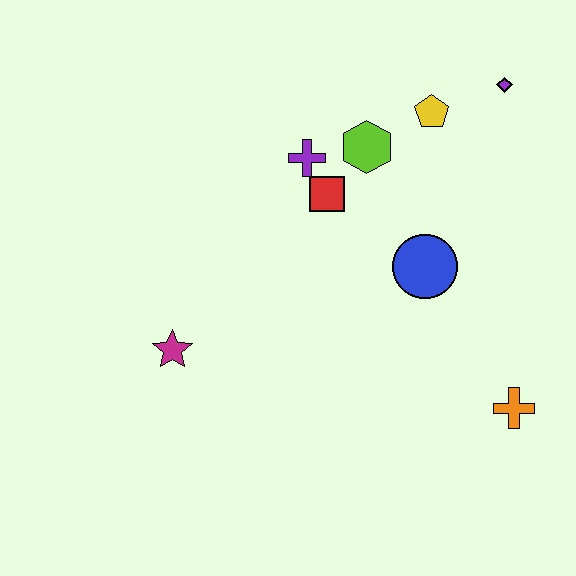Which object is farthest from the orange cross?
The magenta star is farthest from the orange cross.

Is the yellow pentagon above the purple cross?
Yes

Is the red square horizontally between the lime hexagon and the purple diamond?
No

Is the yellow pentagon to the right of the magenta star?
Yes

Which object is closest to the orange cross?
The blue circle is closest to the orange cross.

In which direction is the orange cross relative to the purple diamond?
The orange cross is below the purple diamond.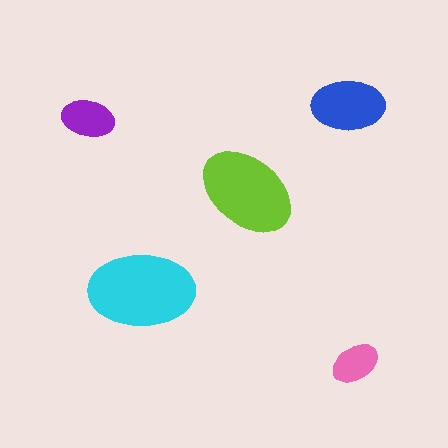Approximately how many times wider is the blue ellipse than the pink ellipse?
About 1.5 times wider.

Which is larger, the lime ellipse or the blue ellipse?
The lime one.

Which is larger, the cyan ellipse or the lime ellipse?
The cyan one.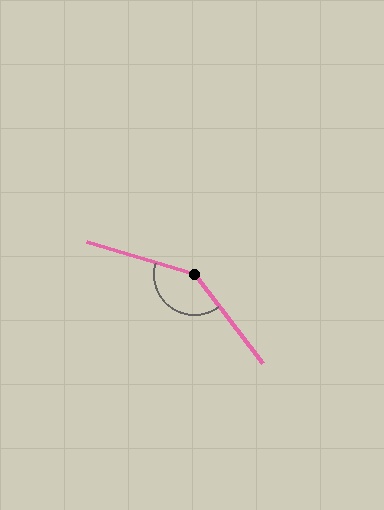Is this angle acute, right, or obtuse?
It is obtuse.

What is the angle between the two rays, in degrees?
Approximately 144 degrees.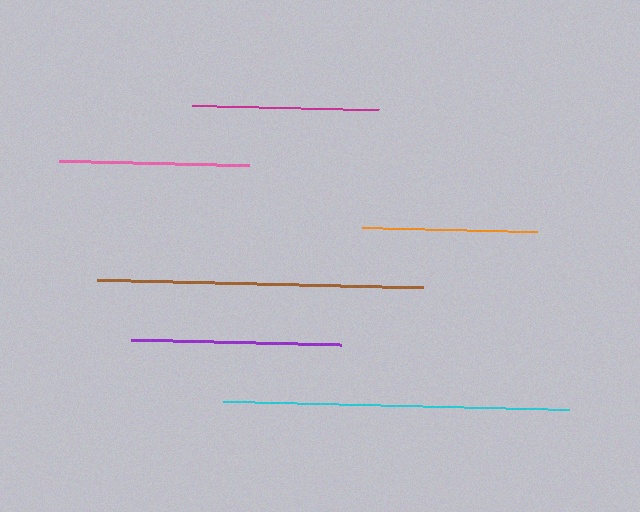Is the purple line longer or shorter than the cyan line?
The cyan line is longer than the purple line.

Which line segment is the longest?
The cyan line is the longest at approximately 345 pixels.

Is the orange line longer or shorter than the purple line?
The purple line is longer than the orange line.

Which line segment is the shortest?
The orange line is the shortest at approximately 175 pixels.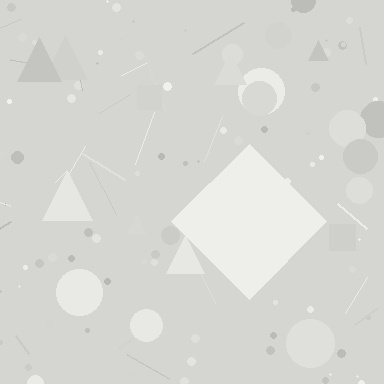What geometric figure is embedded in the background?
A diamond is embedded in the background.